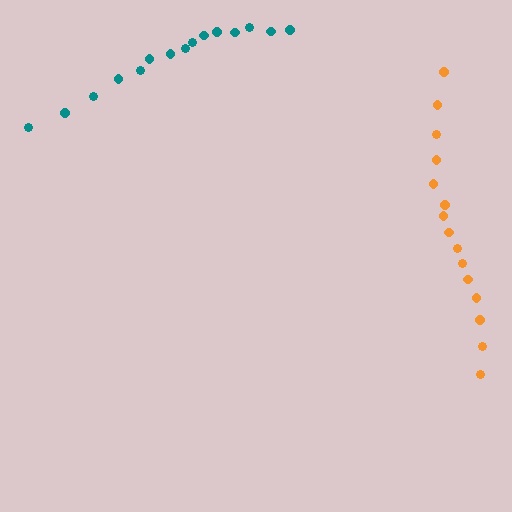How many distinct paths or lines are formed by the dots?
There are 2 distinct paths.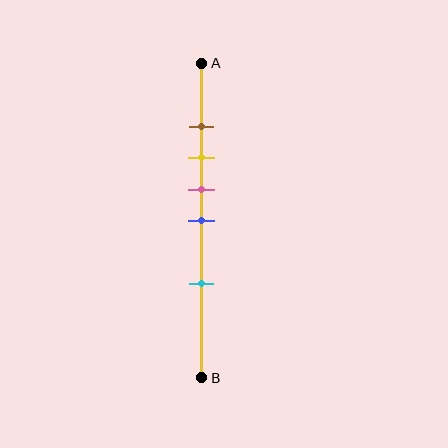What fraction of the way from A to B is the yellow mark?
The yellow mark is approximately 30% (0.3) of the way from A to B.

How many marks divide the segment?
There are 5 marks dividing the segment.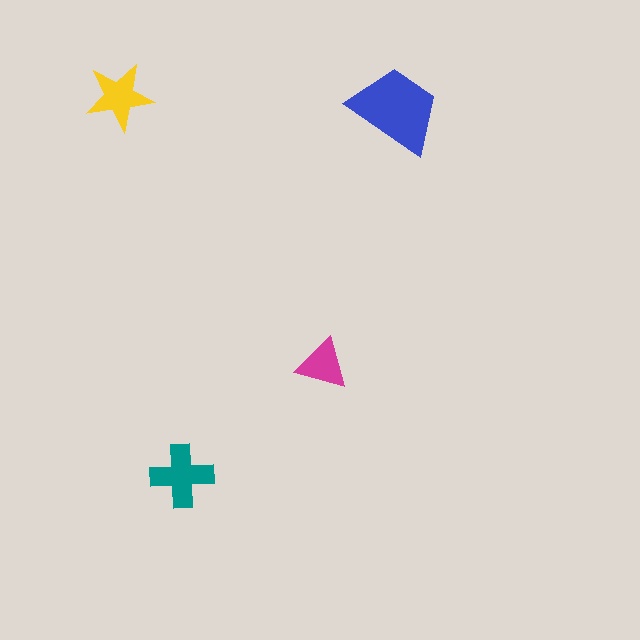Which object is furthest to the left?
The yellow star is leftmost.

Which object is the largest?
The blue trapezoid.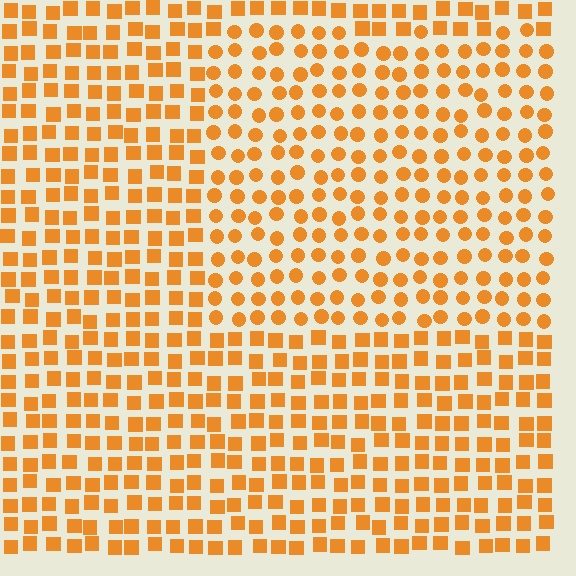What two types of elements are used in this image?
The image uses circles inside the rectangle region and squares outside it.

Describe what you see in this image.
The image is filled with small orange elements arranged in a uniform grid. A rectangle-shaped region contains circles, while the surrounding area contains squares. The boundary is defined purely by the change in element shape.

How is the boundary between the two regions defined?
The boundary is defined by a change in element shape: circles inside vs. squares outside. All elements share the same color and spacing.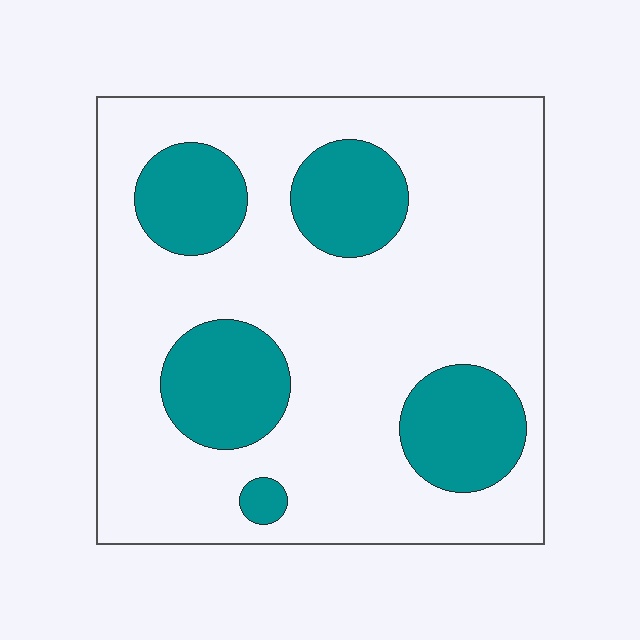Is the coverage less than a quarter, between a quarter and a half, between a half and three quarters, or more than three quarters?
Less than a quarter.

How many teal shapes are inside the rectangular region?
5.